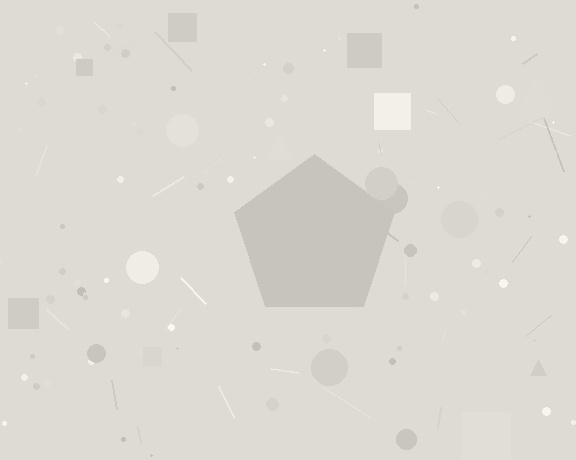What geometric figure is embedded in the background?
A pentagon is embedded in the background.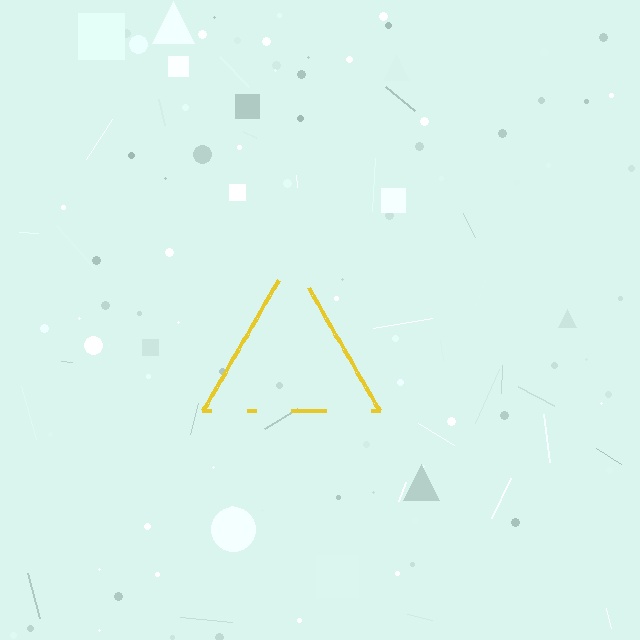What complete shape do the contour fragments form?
The contour fragments form a triangle.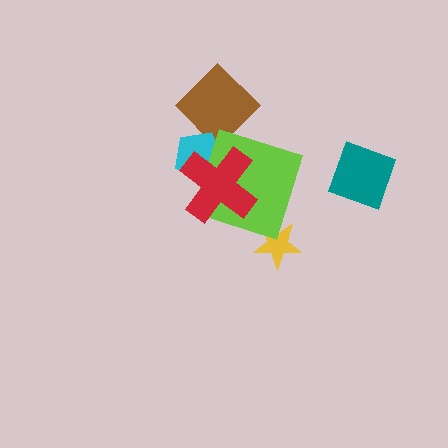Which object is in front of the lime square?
The red cross is in front of the lime square.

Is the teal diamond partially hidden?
No, no other shape covers it.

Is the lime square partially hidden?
Yes, it is partially covered by another shape.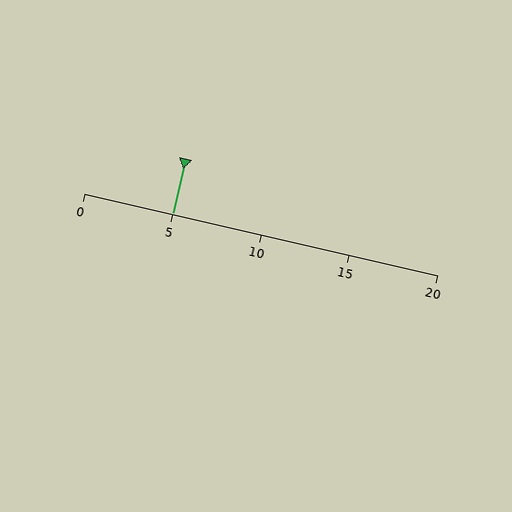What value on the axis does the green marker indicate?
The marker indicates approximately 5.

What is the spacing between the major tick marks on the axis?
The major ticks are spaced 5 apart.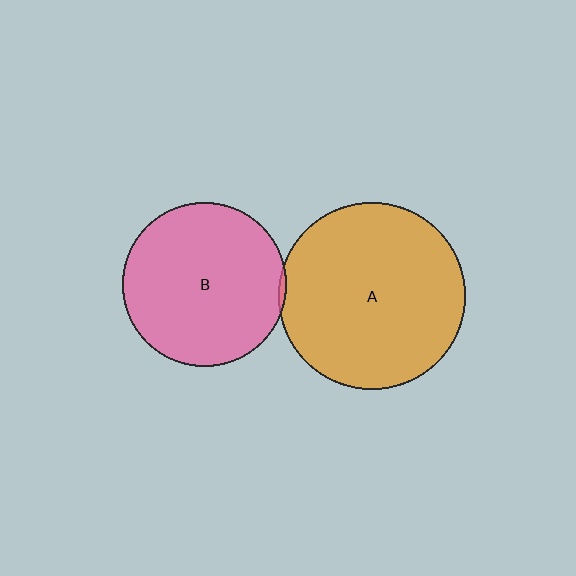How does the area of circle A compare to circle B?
Approximately 1.3 times.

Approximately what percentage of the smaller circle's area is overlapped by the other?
Approximately 5%.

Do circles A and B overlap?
Yes.